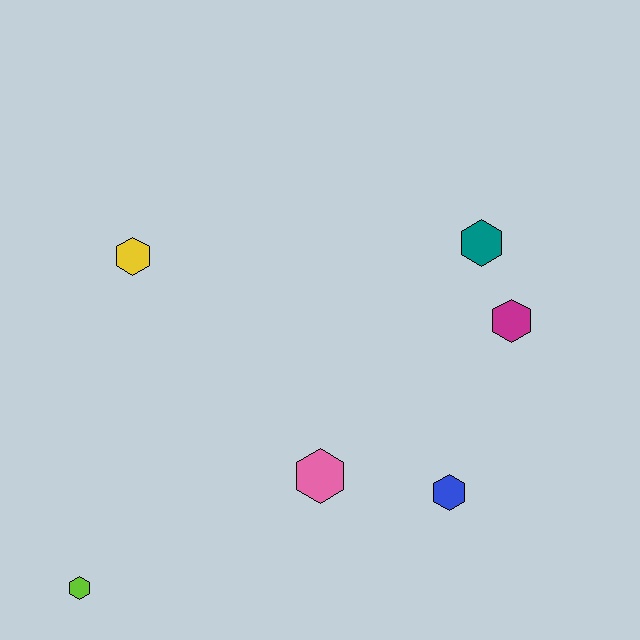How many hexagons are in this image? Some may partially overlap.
There are 6 hexagons.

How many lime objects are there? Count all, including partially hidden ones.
There is 1 lime object.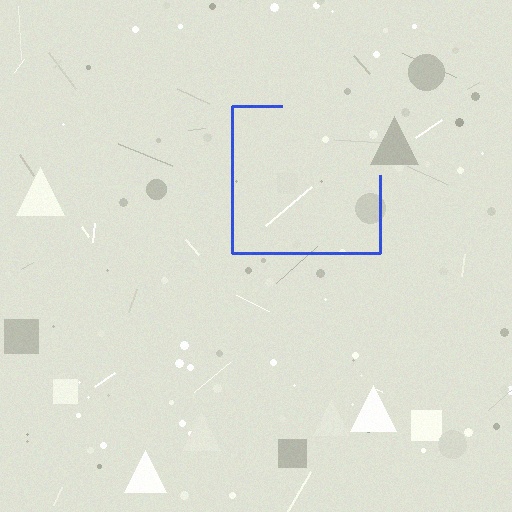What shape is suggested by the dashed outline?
The dashed outline suggests a square.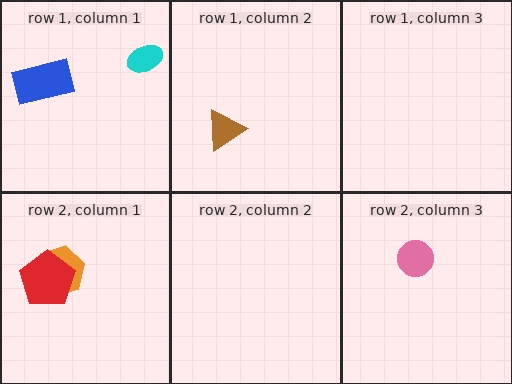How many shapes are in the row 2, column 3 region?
1.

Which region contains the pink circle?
The row 2, column 3 region.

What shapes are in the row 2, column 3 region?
The pink circle.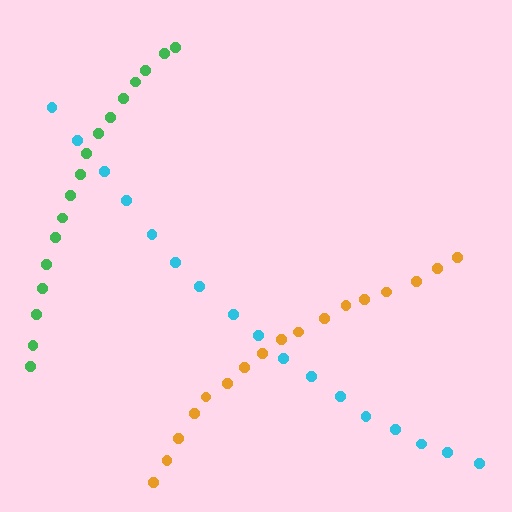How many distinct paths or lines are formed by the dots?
There are 3 distinct paths.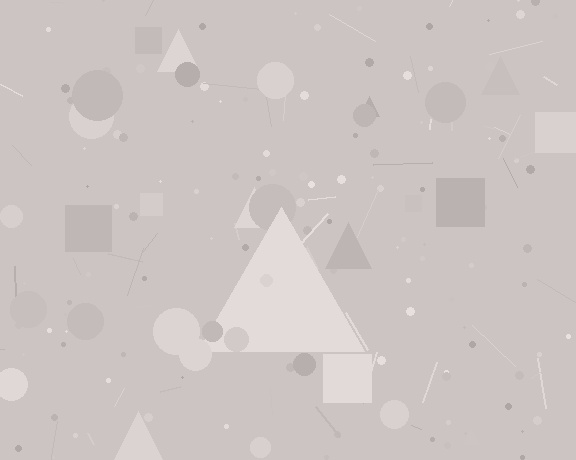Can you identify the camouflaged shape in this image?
The camouflaged shape is a triangle.